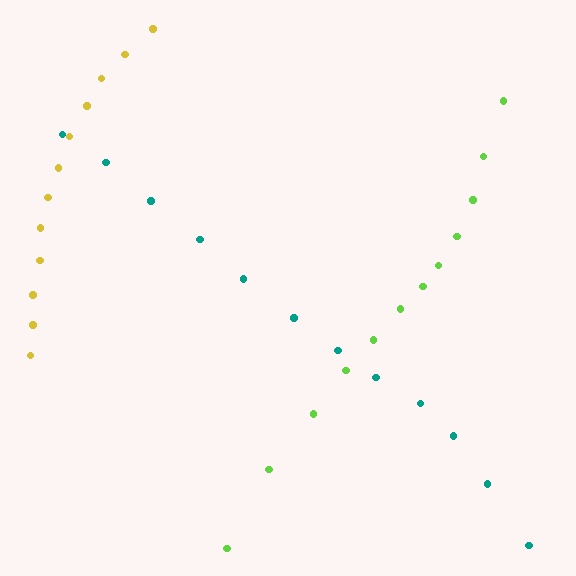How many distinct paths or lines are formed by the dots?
There are 3 distinct paths.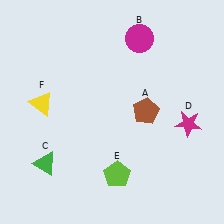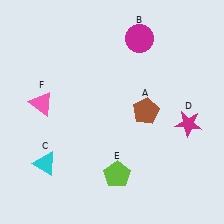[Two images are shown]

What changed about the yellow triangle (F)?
In Image 1, F is yellow. In Image 2, it changed to pink.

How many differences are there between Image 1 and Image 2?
There are 2 differences between the two images.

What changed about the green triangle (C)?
In Image 1, C is green. In Image 2, it changed to cyan.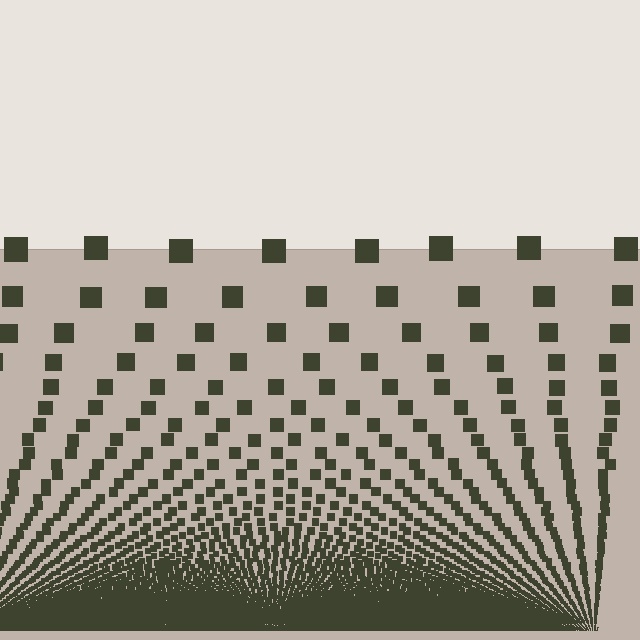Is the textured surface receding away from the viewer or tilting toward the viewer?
The surface appears to tilt toward the viewer. Texture elements get larger and sparser toward the top.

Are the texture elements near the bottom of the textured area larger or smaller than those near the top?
Smaller. The gradient is inverted — elements near the bottom are smaller and denser.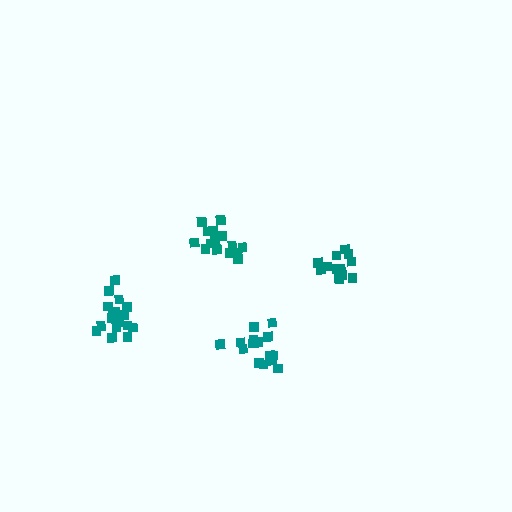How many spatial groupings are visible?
There are 4 spatial groupings.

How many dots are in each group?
Group 1: 21 dots, Group 2: 16 dots, Group 3: 17 dots, Group 4: 16 dots (70 total).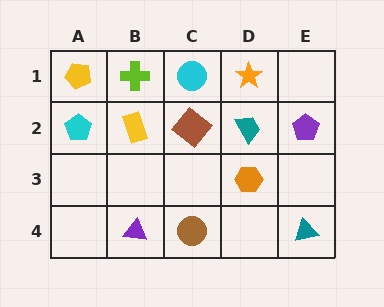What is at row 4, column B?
A purple triangle.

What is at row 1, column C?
A cyan circle.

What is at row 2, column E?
A purple pentagon.